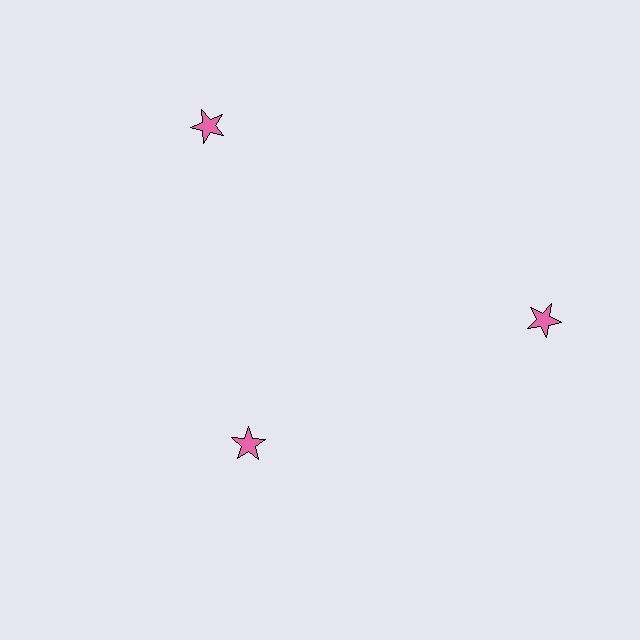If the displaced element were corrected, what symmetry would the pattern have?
It would have 3-fold rotational symmetry — the pattern would map onto itself every 120 degrees.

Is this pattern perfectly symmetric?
No. The 3 pink stars are arranged in a ring, but one element near the 7 o'clock position is pulled inward toward the center, breaking the 3-fold rotational symmetry.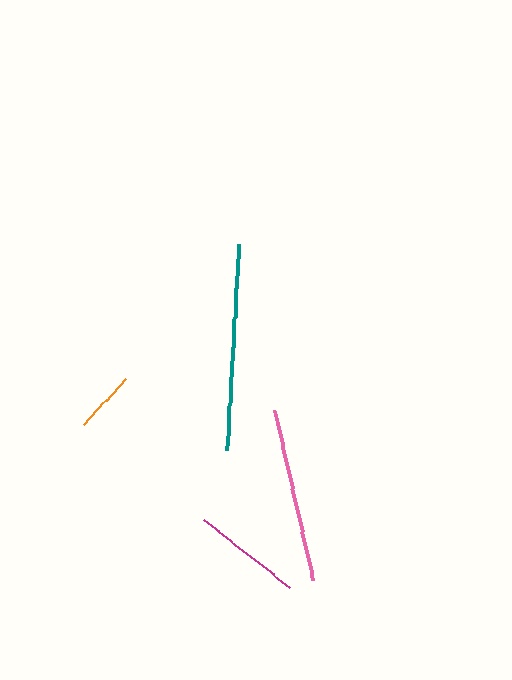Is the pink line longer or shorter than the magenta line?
The pink line is longer than the magenta line.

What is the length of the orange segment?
The orange segment is approximately 63 pixels long.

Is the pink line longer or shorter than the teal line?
The teal line is longer than the pink line.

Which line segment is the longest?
The teal line is the longest at approximately 207 pixels.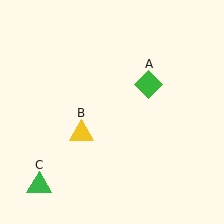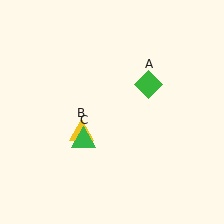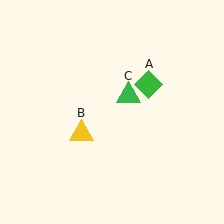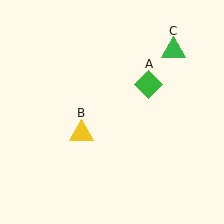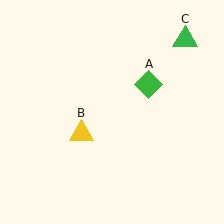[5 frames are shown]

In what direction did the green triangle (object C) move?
The green triangle (object C) moved up and to the right.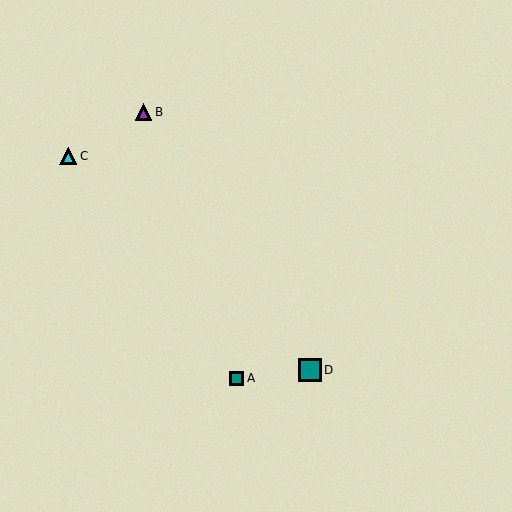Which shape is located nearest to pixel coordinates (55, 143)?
The cyan triangle (labeled C) at (68, 156) is nearest to that location.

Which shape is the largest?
The teal square (labeled D) is the largest.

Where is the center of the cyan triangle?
The center of the cyan triangle is at (68, 156).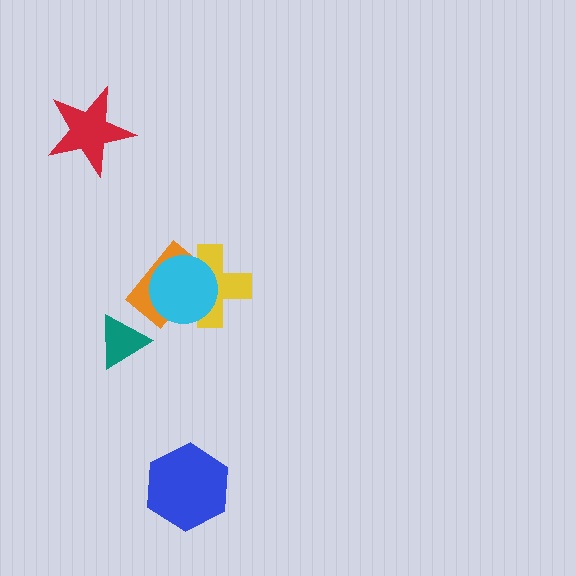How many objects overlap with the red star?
0 objects overlap with the red star.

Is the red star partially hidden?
No, no other shape covers it.